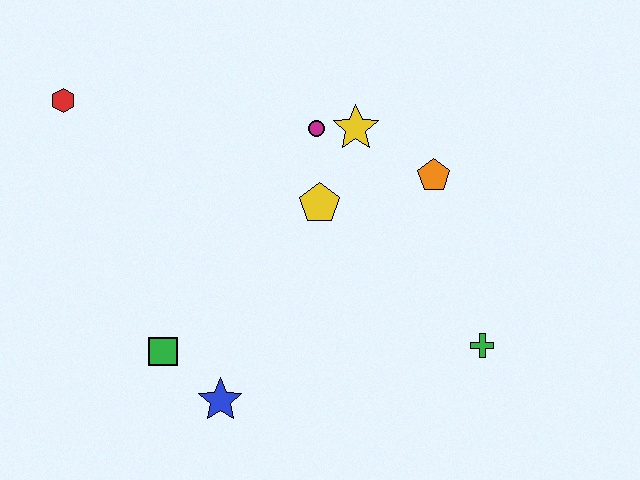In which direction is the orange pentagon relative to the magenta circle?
The orange pentagon is to the right of the magenta circle.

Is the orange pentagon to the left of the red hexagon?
No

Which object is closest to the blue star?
The green square is closest to the blue star.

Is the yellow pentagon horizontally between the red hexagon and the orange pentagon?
Yes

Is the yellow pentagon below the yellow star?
Yes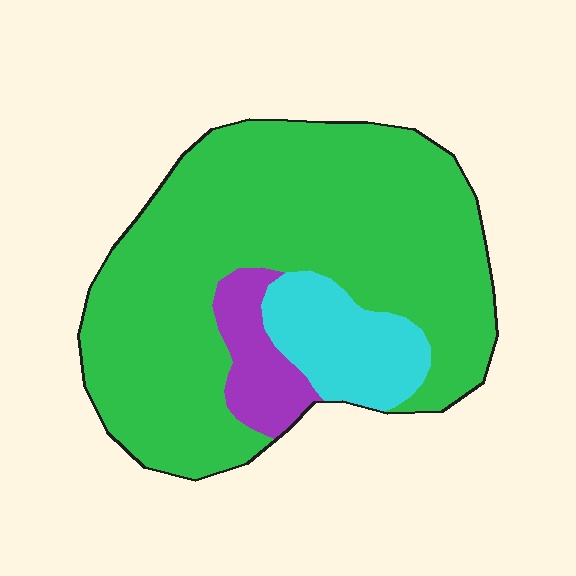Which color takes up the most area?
Green, at roughly 75%.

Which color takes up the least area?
Purple, at roughly 10%.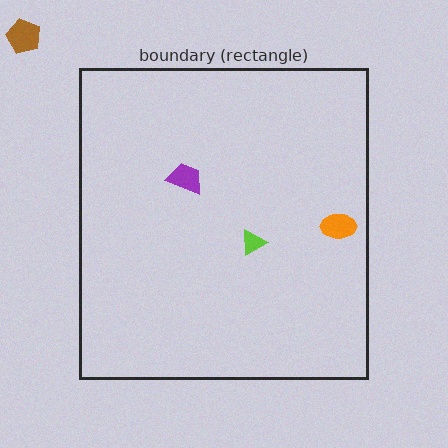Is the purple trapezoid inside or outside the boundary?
Inside.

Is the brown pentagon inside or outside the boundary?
Outside.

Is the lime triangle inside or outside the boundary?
Inside.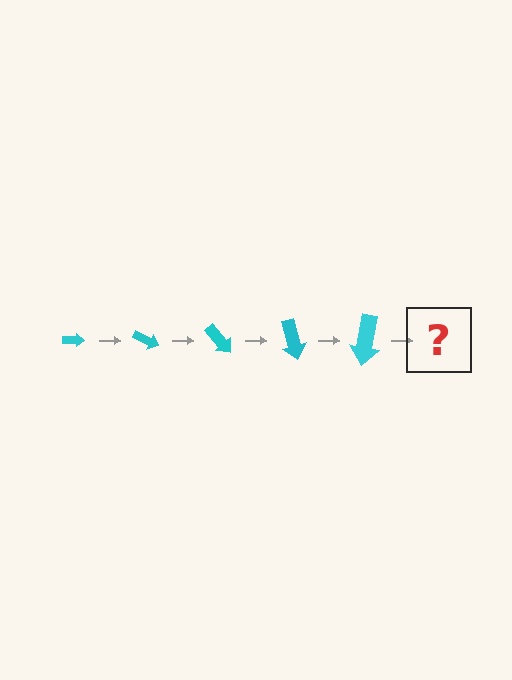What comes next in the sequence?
The next element should be an arrow, larger than the previous one and rotated 125 degrees from the start.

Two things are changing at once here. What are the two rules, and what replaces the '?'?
The two rules are that the arrow grows larger each step and it rotates 25 degrees each step. The '?' should be an arrow, larger than the previous one and rotated 125 degrees from the start.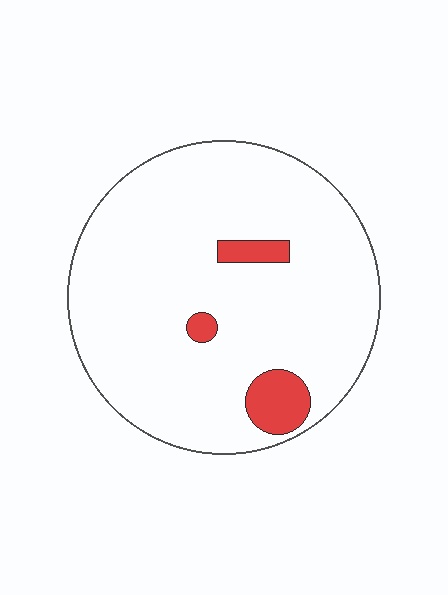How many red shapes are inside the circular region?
3.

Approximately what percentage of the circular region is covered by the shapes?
Approximately 10%.